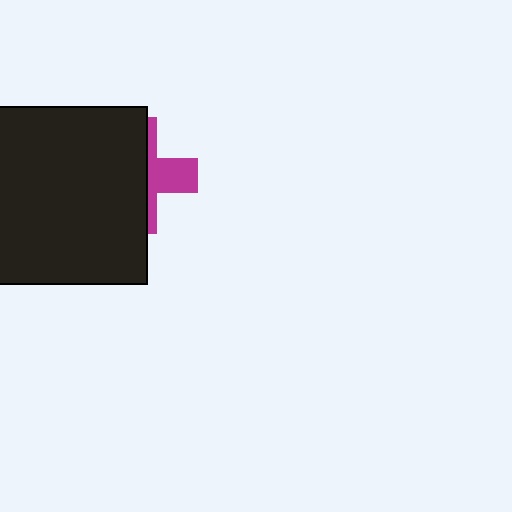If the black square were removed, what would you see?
You would see the complete magenta cross.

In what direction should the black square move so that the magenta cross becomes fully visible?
The black square should move left. That is the shortest direction to clear the overlap and leave the magenta cross fully visible.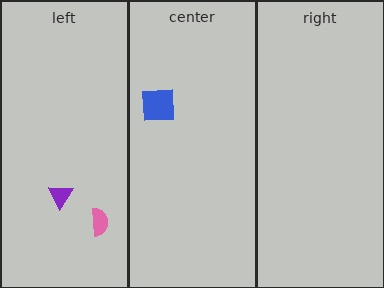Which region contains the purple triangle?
The left region.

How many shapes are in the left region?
2.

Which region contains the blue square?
The center region.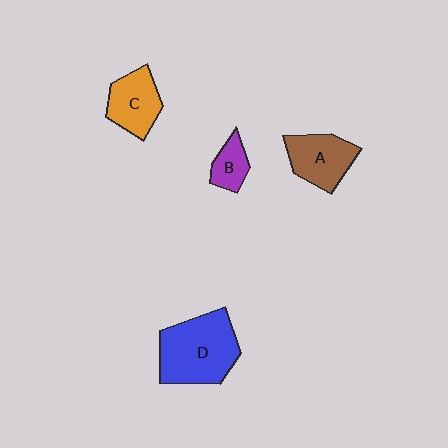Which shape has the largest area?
Shape D (blue).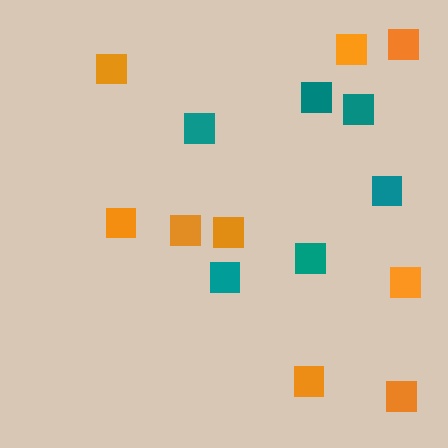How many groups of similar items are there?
There are 2 groups: one group of teal squares (6) and one group of orange squares (9).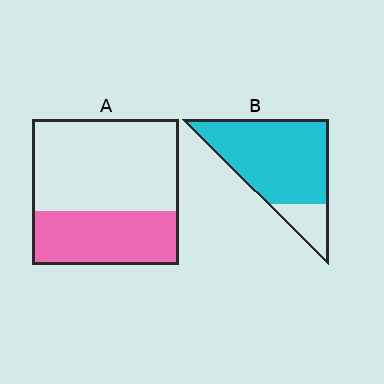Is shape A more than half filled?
No.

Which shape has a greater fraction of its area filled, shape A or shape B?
Shape B.